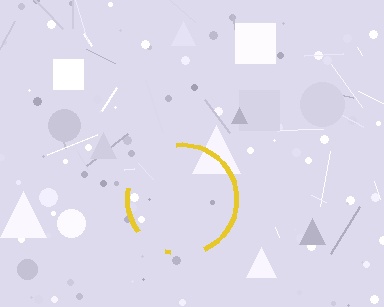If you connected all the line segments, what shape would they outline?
They would outline a circle.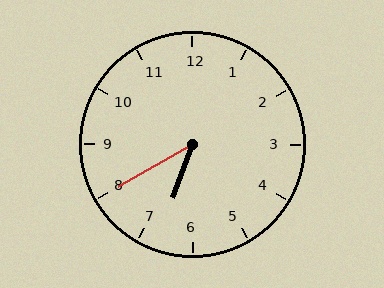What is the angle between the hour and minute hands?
Approximately 40 degrees.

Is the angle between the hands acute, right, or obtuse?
It is acute.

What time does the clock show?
6:40.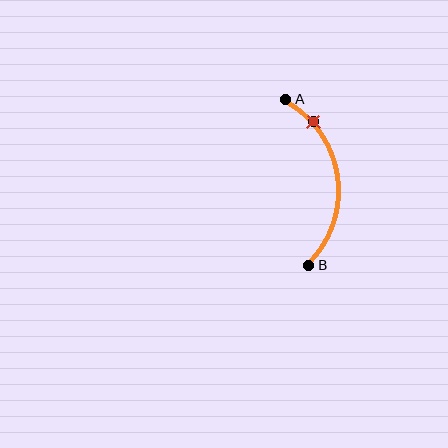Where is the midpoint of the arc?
The arc midpoint is the point on the curve farthest from the straight line joining A and B. It sits to the right of that line.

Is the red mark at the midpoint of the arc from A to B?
No. The red mark lies on the arc but is closer to endpoint A. The arc midpoint would be at the point on the curve equidistant along the arc from both A and B.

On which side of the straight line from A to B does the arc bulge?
The arc bulges to the right of the straight line connecting A and B.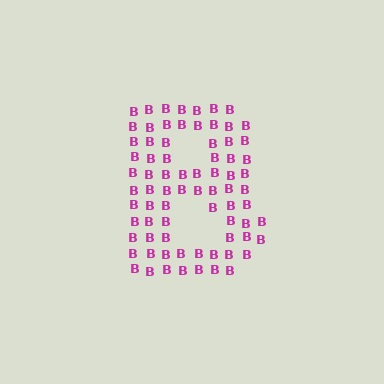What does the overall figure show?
The overall figure shows the letter B.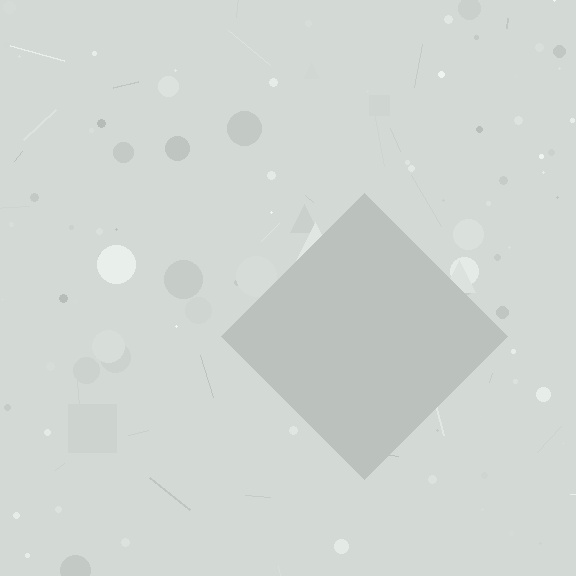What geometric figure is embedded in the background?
A diamond is embedded in the background.